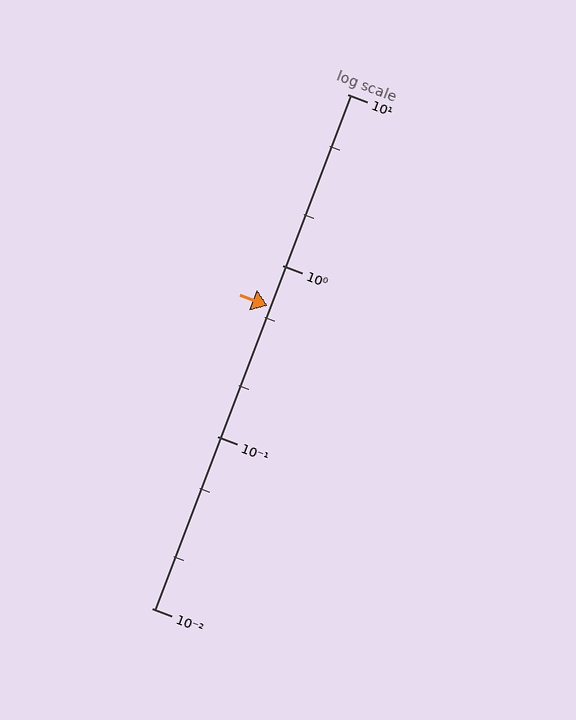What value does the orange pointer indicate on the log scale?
The pointer indicates approximately 0.58.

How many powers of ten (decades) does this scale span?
The scale spans 3 decades, from 0.01 to 10.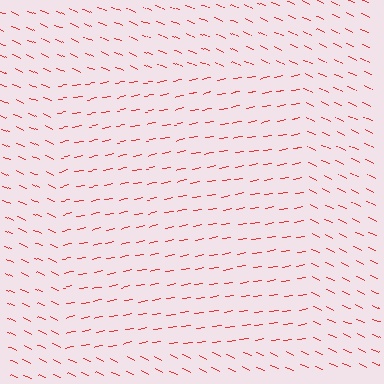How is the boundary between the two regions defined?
The boundary is defined purely by a change in line orientation (approximately 35 degrees difference). All lines are the same color and thickness.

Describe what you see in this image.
The image is filled with small red line segments. A rectangle region in the image has lines oriented differently from the surrounding lines, creating a visible texture boundary.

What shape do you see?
I see a rectangle.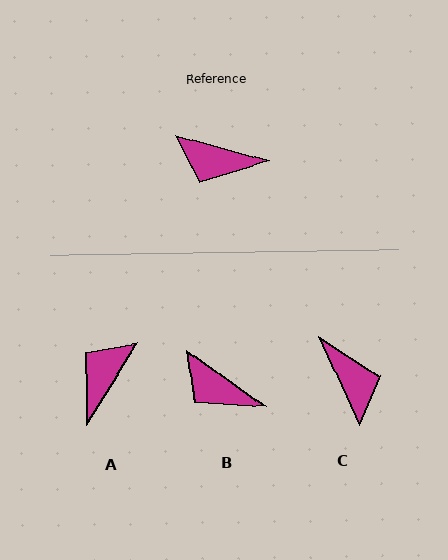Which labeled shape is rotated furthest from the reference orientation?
C, about 130 degrees away.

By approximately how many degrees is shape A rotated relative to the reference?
Approximately 107 degrees clockwise.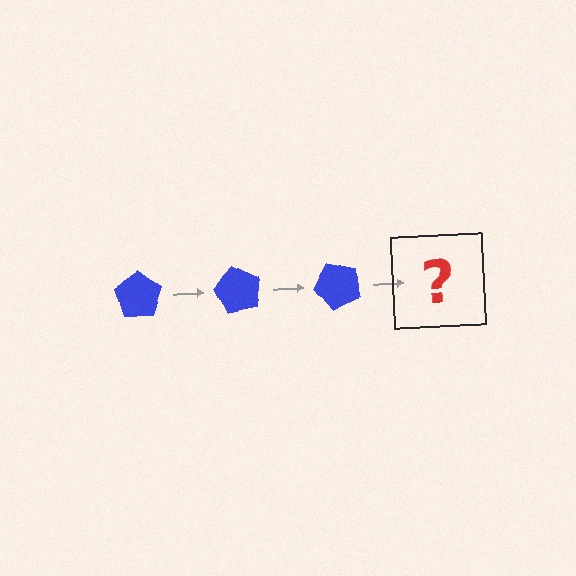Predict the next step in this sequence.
The next step is a blue pentagon rotated 180 degrees.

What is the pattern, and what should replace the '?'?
The pattern is that the pentagon rotates 60 degrees each step. The '?' should be a blue pentagon rotated 180 degrees.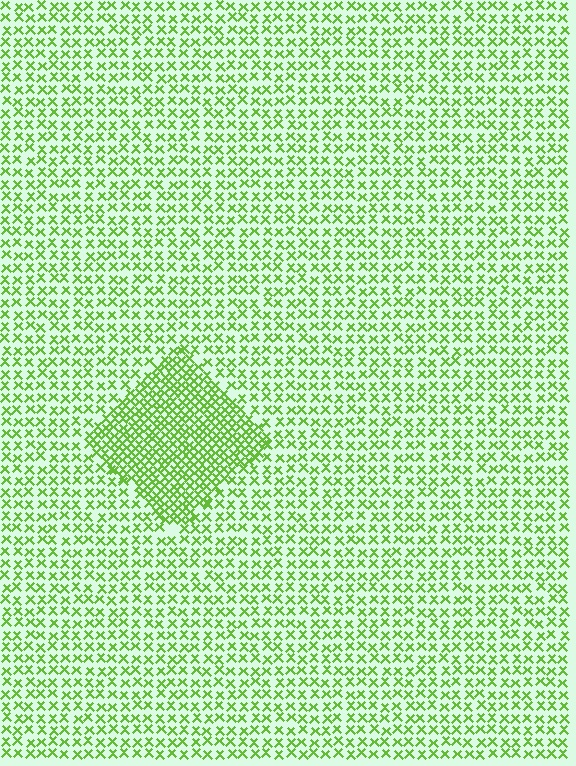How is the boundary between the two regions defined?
The boundary is defined by a change in element density (approximately 2.0x ratio). All elements are the same color, size, and shape.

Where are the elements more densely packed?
The elements are more densely packed inside the diamond boundary.